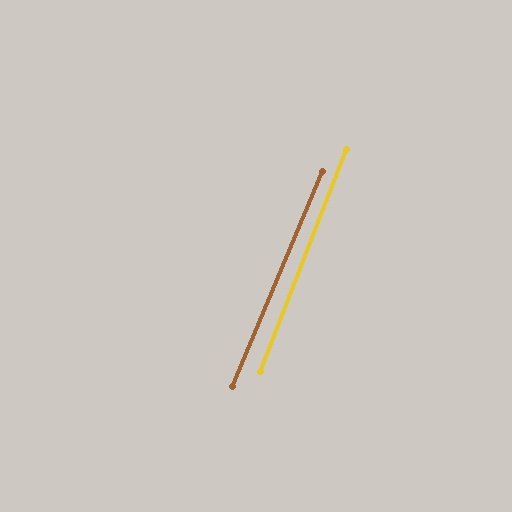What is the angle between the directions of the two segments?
Approximately 1 degree.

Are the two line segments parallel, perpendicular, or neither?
Parallel — their directions differ by only 1.3°.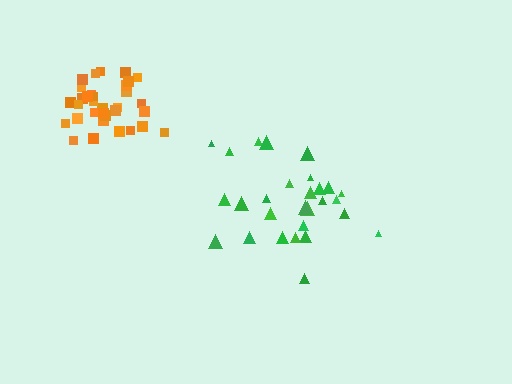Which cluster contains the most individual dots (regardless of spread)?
Orange (33).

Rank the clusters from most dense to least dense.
orange, green.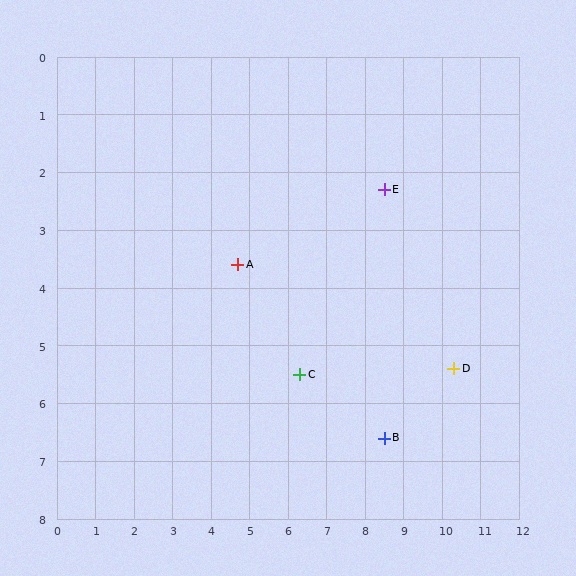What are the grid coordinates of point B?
Point B is at approximately (8.5, 6.6).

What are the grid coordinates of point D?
Point D is at approximately (10.3, 5.4).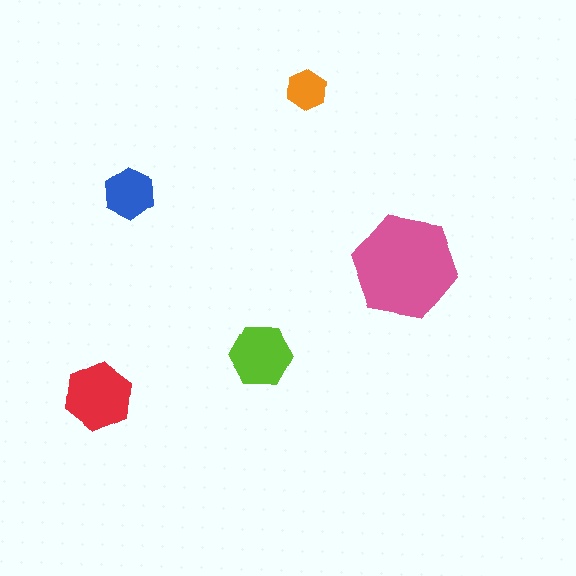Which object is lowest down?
The red hexagon is bottommost.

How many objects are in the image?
There are 5 objects in the image.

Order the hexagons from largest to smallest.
the pink one, the red one, the lime one, the blue one, the orange one.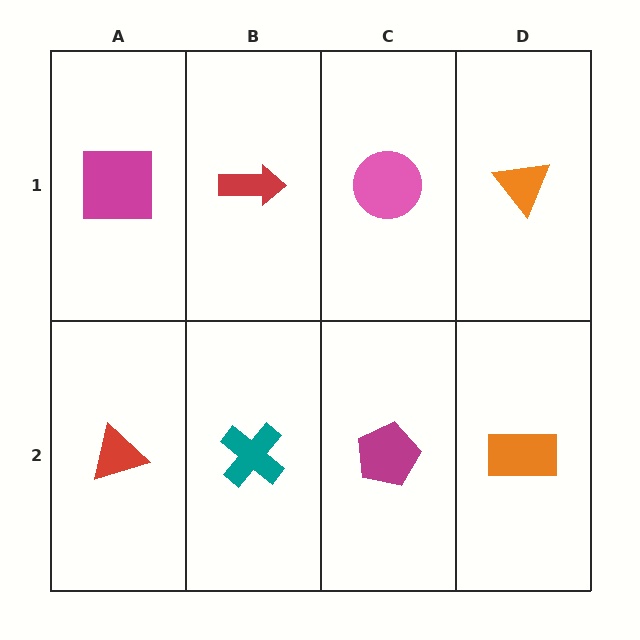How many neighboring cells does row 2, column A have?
2.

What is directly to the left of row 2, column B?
A red triangle.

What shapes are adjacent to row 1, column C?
A magenta pentagon (row 2, column C), a red arrow (row 1, column B), an orange triangle (row 1, column D).